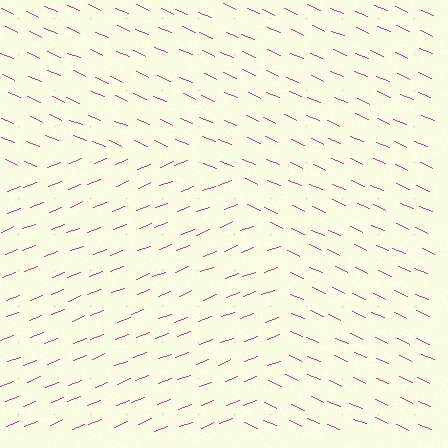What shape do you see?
I see a circle.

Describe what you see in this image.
The image is filled with small magenta line segments. A circle region in the image has lines oriented differently from the surrounding lines, creating a visible texture boundary.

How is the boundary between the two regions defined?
The boundary is defined purely by a change in line orientation (approximately 45 degrees difference). All lines are the same color and thickness.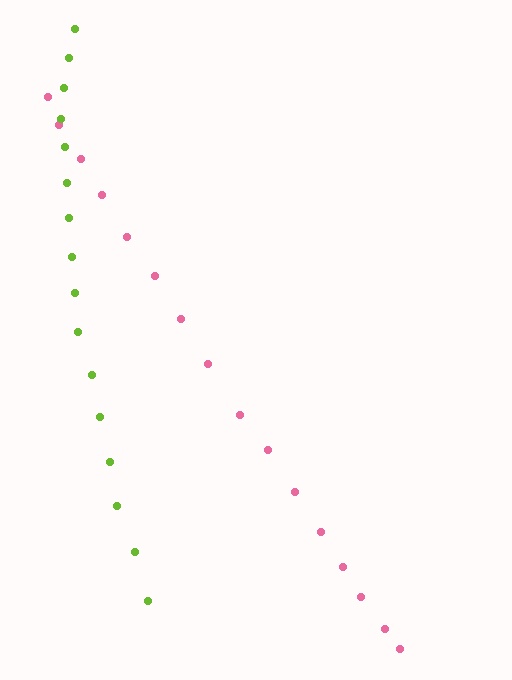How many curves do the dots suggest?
There are 2 distinct paths.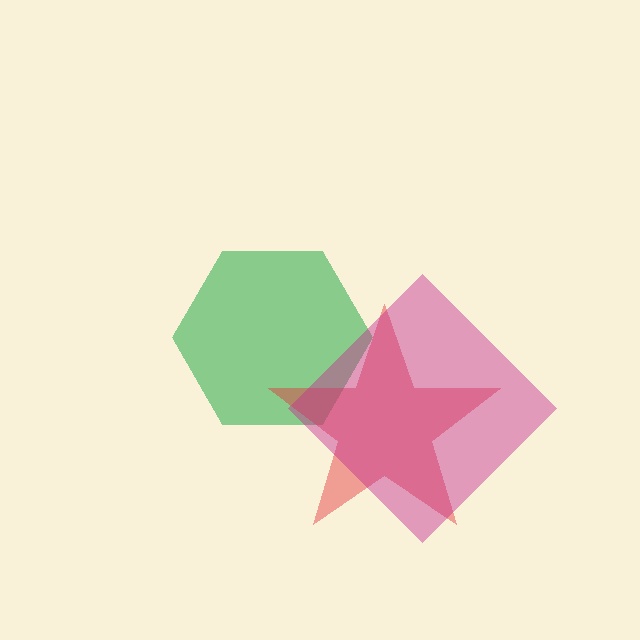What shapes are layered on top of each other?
The layered shapes are: a green hexagon, a red star, a magenta diamond.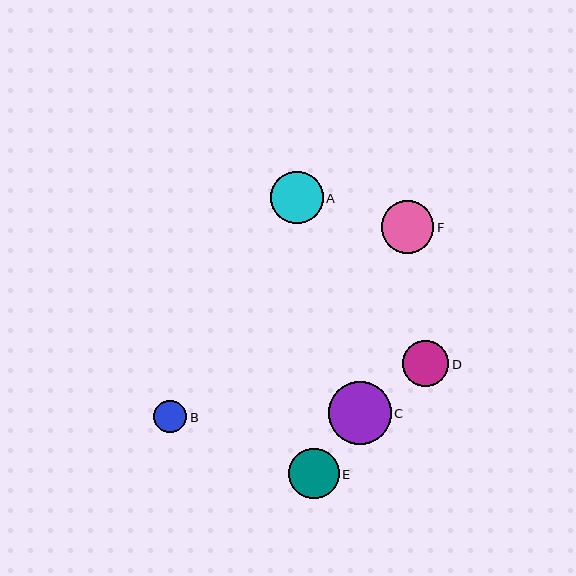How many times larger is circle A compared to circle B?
Circle A is approximately 1.6 times the size of circle B.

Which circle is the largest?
Circle C is the largest with a size of approximately 63 pixels.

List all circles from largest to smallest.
From largest to smallest: C, A, F, E, D, B.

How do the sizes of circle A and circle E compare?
Circle A and circle E are approximately the same size.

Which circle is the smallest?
Circle B is the smallest with a size of approximately 33 pixels.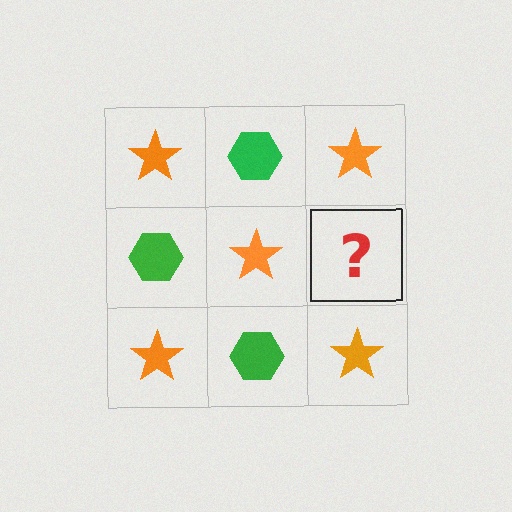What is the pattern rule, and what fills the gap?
The rule is that it alternates orange star and green hexagon in a checkerboard pattern. The gap should be filled with a green hexagon.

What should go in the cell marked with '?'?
The missing cell should contain a green hexagon.